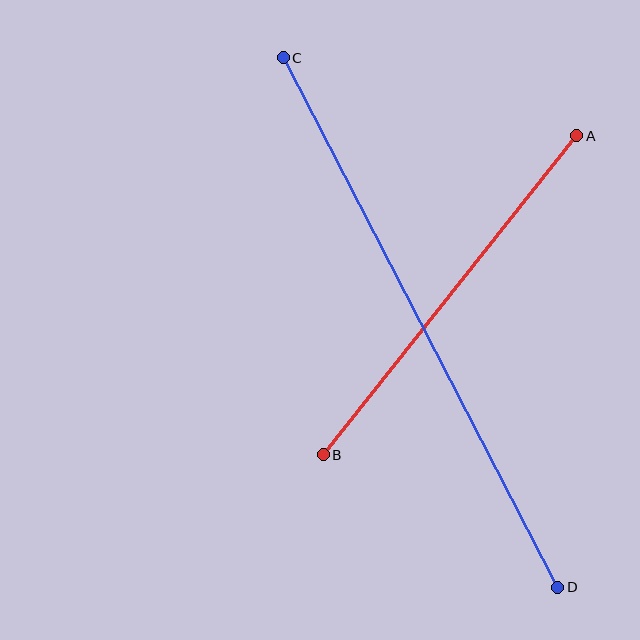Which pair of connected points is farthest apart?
Points C and D are farthest apart.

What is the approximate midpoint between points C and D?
The midpoint is at approximately (420, 322) pixels.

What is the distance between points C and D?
The distance is approximately 596 pixels.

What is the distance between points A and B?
The distance is approximately 408 pixels.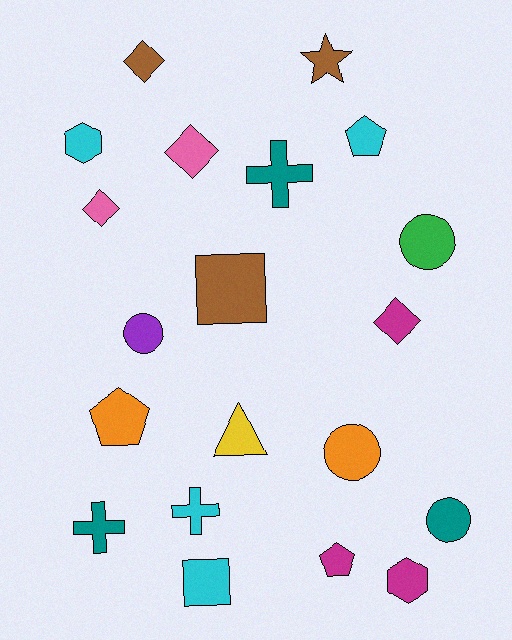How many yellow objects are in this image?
There is 1 yellow object.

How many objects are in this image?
There are 20 objects.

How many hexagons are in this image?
There are 2 hexagons.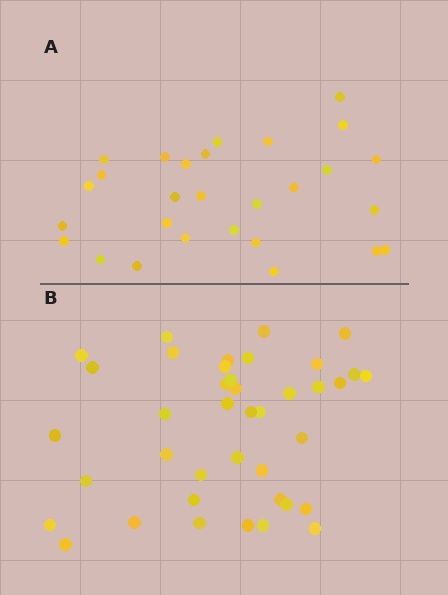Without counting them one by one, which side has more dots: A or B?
Region B (the bottom region) has more dots.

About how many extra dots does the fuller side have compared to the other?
Region B has roughly 12 or so more dots than region A.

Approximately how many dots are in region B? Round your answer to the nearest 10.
About 40 dots.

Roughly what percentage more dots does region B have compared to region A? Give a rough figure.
About 45% more.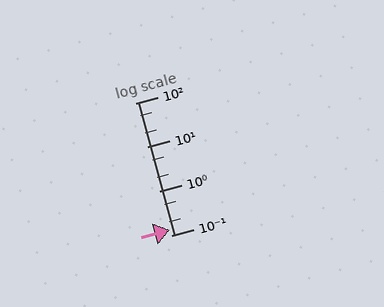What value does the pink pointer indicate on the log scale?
The pointer indicates approximately 0.13.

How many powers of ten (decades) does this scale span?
The scale spans 3 decades, from 0.1 to 100.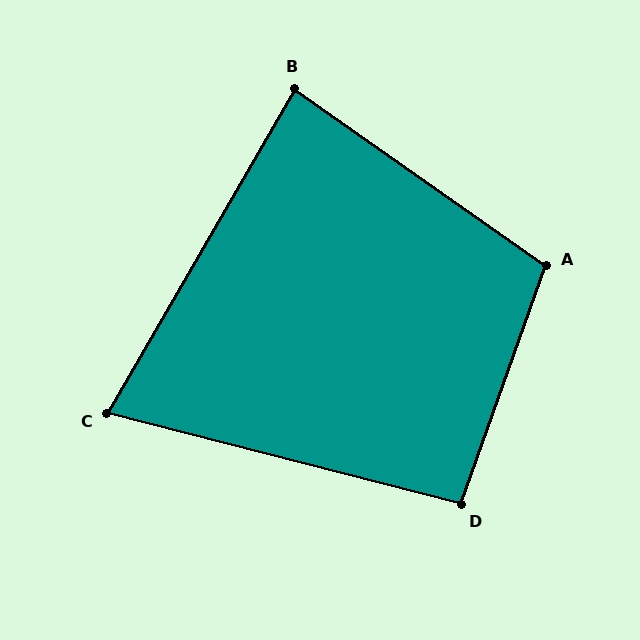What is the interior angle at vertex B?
Approximately 85 degrees (acute).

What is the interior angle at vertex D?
Approximately 95 degrees (obtuse).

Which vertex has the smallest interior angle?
C, at approximately 74 degrees.